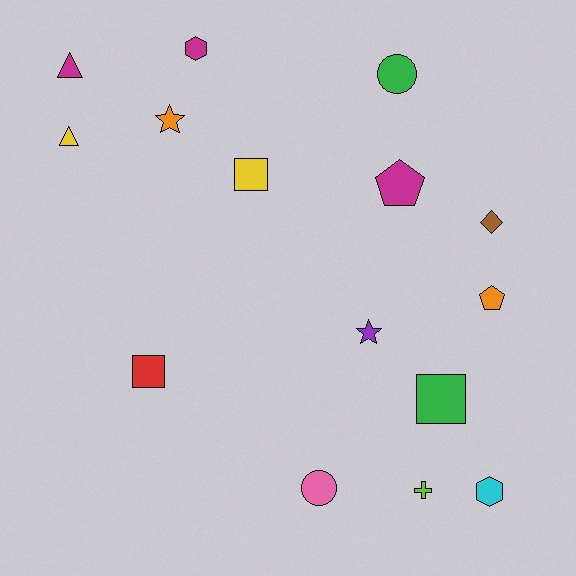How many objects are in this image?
There are 15 objects.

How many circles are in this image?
There are 2 circles.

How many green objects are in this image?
There are 2 green objects.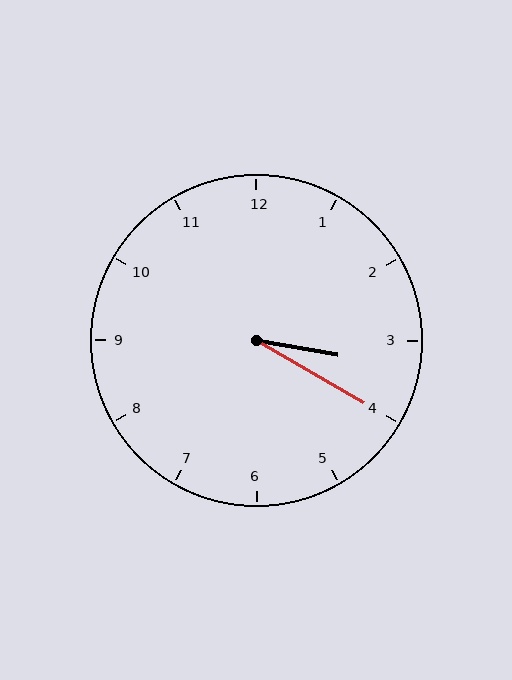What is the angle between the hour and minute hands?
Approximately 20 degrees.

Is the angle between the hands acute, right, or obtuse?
It is acute.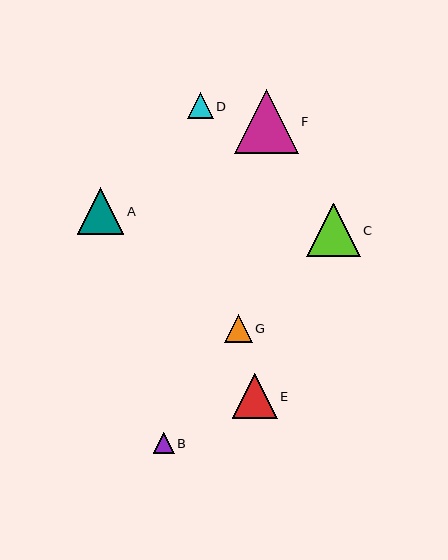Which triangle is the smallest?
Triangle B is the smallest with a size of approximately 21 pixels.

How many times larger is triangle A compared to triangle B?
Triangle A is approximately 2.2 times the size of triangle B.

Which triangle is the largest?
Triangle F is the largest with a size of approximately 64 pixels.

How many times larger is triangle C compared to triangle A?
Triangle C is approximately 1.2 times the size of triangle A.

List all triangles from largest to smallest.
From largest to smallest: F, C, A, E, G, D, B.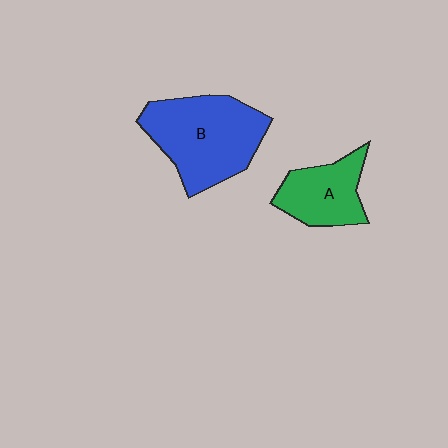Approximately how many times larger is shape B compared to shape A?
Approximately 1.7 times.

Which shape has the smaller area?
Shape A (green).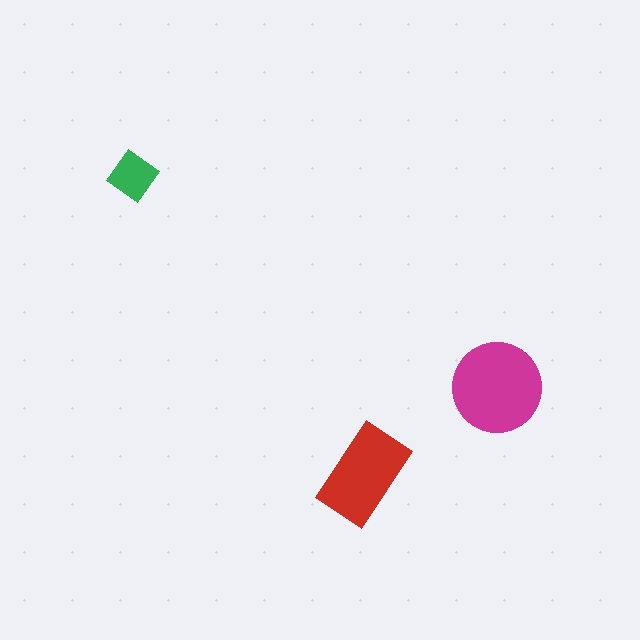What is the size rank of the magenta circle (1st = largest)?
1st.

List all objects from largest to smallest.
The magenta circle, the red rectangle, the green diamond.